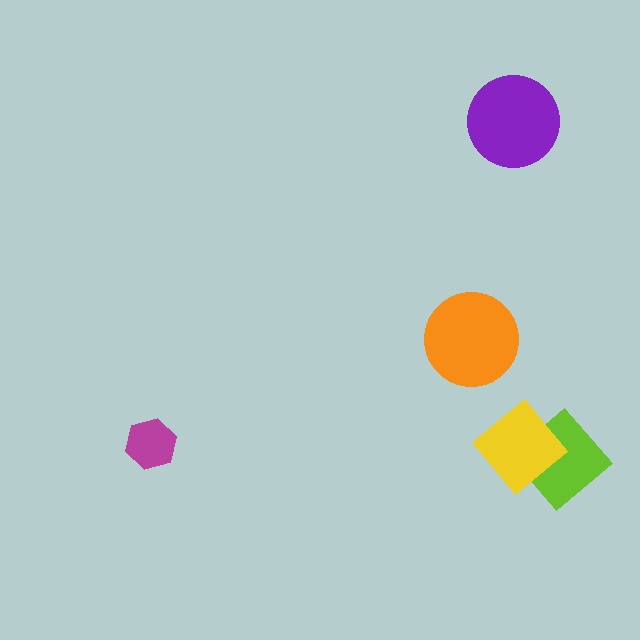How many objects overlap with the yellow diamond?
1 object overlaps with the yellow diamond.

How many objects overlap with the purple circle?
0 objects overlap with the purple circle.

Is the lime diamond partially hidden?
Yes, it is partially covered by another shape.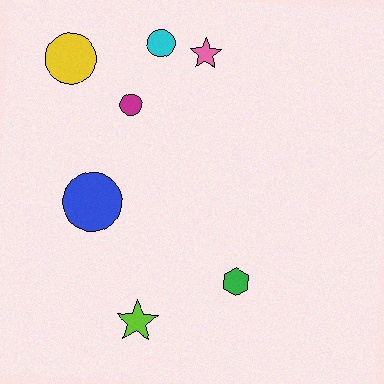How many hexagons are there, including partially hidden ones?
There is 1 hexagon.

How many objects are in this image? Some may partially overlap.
There are 7 objects.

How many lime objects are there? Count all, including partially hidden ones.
There is 1 lime object.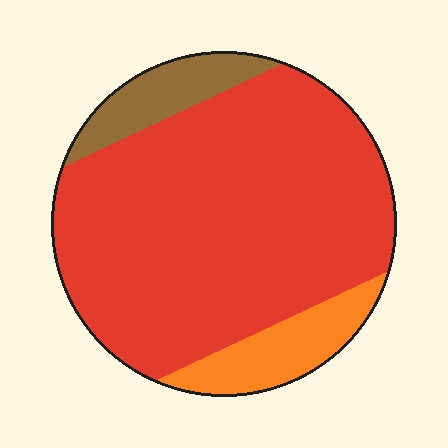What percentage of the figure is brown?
Brown covers around 10% of the figure.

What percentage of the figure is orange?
Orange covers 12% of the figure.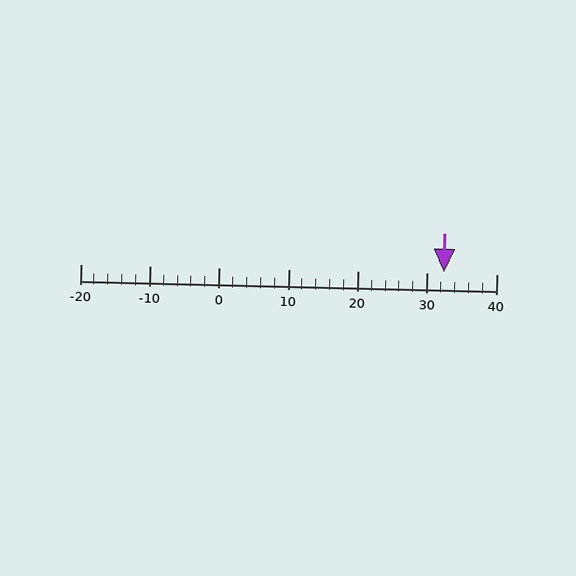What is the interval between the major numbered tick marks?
The major tick marks are spaced 10 units apart.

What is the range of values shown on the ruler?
The ruler shows values from -20 to 40.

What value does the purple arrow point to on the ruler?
The purple arrow points to approximately 32.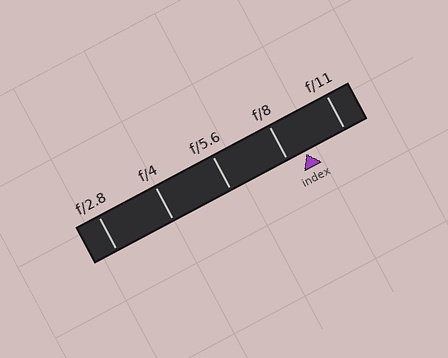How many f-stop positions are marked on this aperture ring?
There are 5 f-stop positions marked.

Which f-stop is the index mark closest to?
The index mark is closest to f/8.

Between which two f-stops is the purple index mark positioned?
The index mark is between f/8 and f/11.